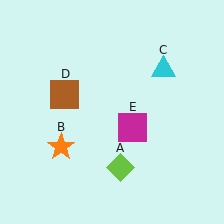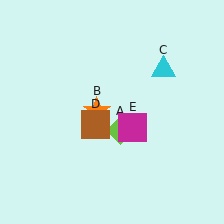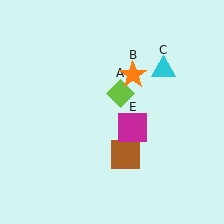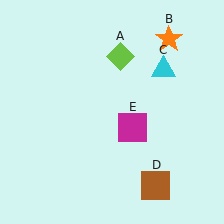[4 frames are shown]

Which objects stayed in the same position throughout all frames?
Cyan triangle (object C) and magenta square (object E) remained stationary.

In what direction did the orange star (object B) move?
The orange star (object B) moved up and to the right.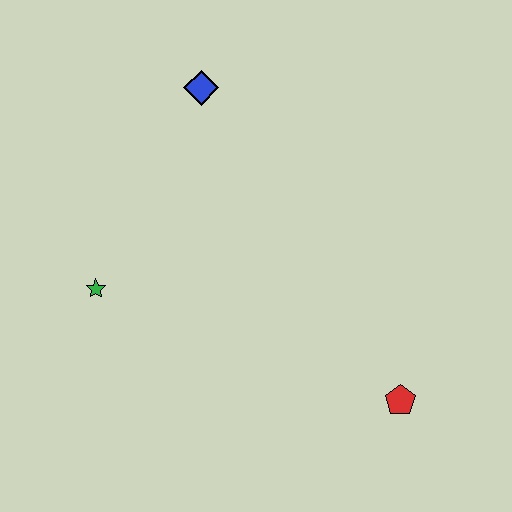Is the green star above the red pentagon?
Yes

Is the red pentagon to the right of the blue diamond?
Yes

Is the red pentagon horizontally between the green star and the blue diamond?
No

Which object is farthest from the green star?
The red pentagon is farthest from the green star.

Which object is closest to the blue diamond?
The green star is closest to the blue diamond.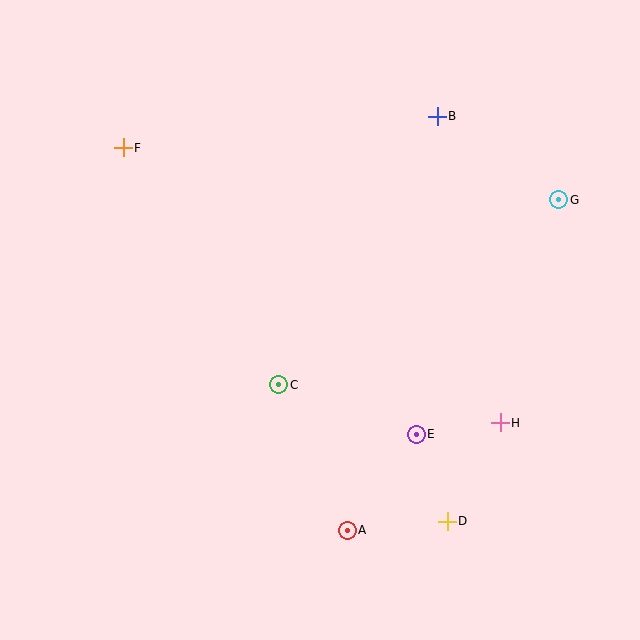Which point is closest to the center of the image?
Point C at (279, 385) is closest to the center.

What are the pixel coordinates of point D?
Point D is at (447, 521).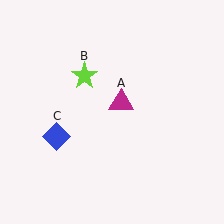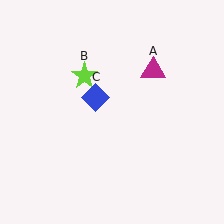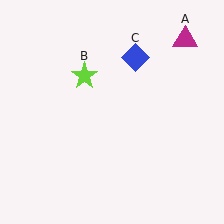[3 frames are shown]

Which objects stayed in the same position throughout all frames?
Lime star (object B) remained stationary.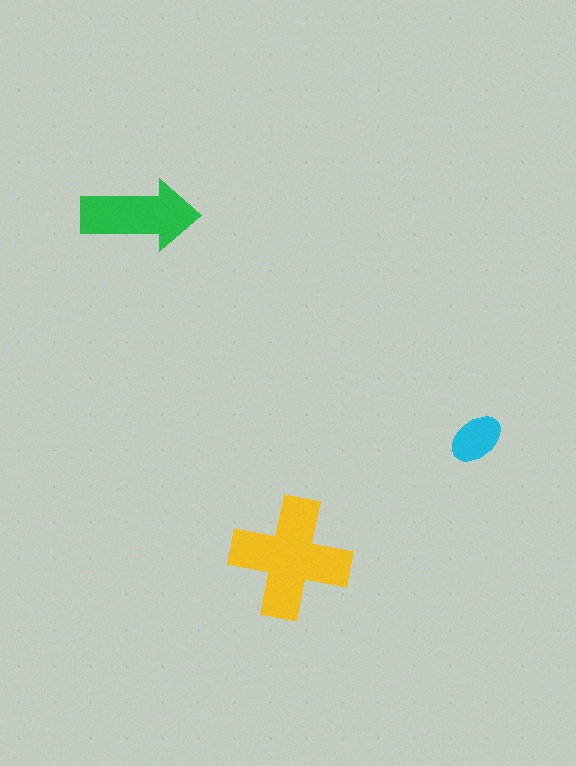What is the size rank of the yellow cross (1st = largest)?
1st.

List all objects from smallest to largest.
The cyan ellipse, the green arrow, the yellow cross.